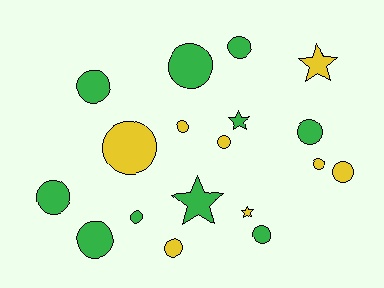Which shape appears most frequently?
Circle, with 14 objects.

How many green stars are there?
There are 2 green stars.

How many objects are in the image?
There are 18 objects.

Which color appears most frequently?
Green, with 10 objects.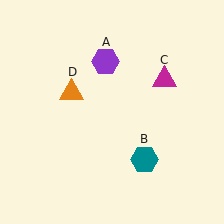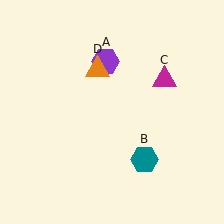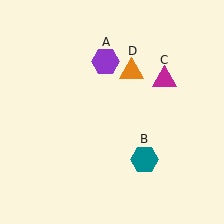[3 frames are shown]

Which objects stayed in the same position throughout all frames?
Purple hexagon (object A) and teal hexagon (object B) and magenta triangle (object C) remained stationary.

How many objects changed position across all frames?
1 object changed position: orange triangle (object D).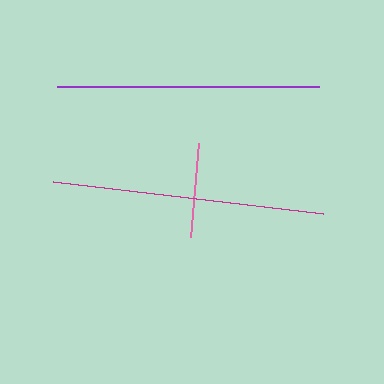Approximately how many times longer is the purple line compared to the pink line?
The purple line is approximately 2.8 times the length of the pink line.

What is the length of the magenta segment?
The magenta segment is approximately 272 pixels long.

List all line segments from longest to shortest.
From longest to shortest: magenta, purple, pink.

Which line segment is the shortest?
The pink line is the shortest at approximately 94 pixels.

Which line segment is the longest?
The magenta line is the longest at approximately 272 pixels.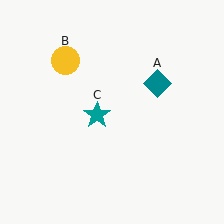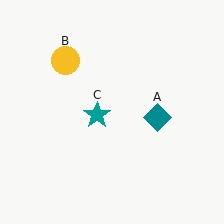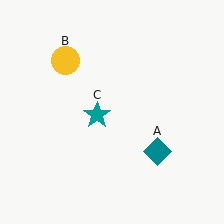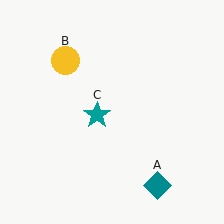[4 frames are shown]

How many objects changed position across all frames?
1 object changed position: teal diamond (object A).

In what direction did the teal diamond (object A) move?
The teal diamond (object A) moved down.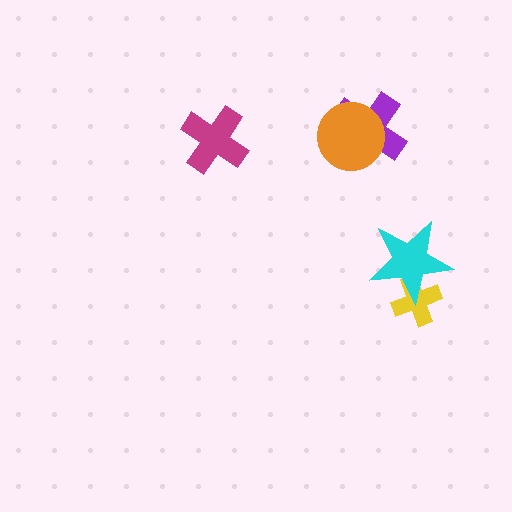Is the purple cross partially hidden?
Yes, it is partially covered by another shape.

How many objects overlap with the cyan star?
1 object overlaps with the cyan star.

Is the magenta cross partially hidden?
No, no other shape covers it.